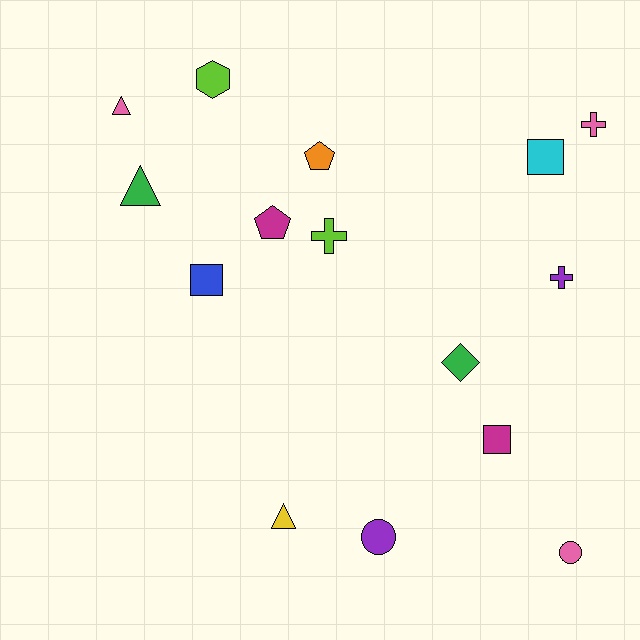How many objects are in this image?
There are 15 objects.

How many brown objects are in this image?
There are no brown objects.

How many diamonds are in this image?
There is 1 diamond.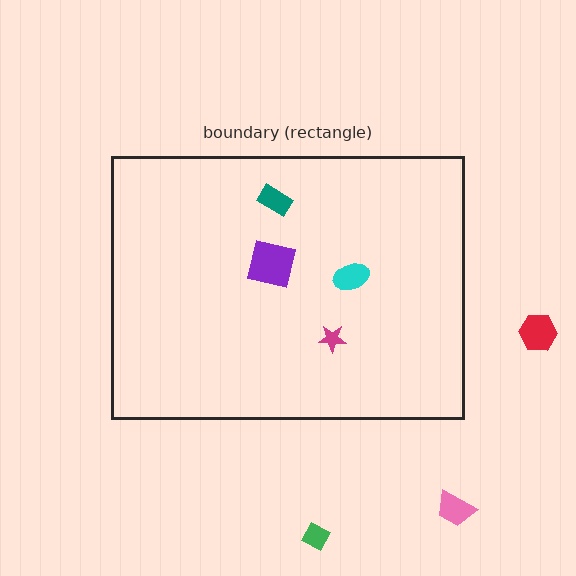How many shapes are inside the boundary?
4 inside, 3 outside.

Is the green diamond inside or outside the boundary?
Outside.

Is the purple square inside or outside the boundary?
Inside.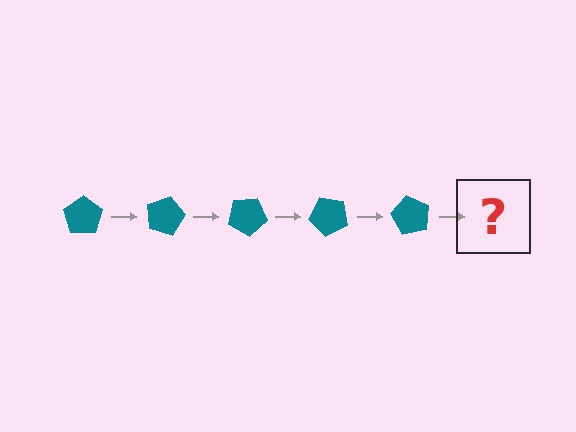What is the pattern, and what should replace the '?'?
The pattern is that the pentagon rotates 15 degrees each step. The '?' should be a teal pentagon rotated 75 degrees.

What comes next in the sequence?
The next element should be a teal pentagon rotated 75 degrees.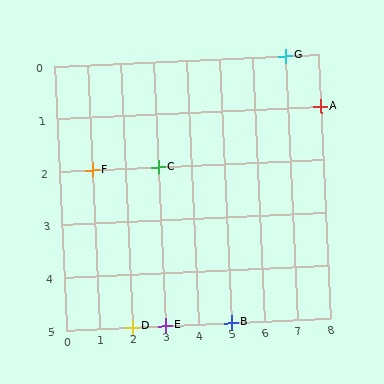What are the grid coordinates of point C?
Point C is at grid coordinates (3, 2).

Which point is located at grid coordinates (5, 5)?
Point B is at (5, 5).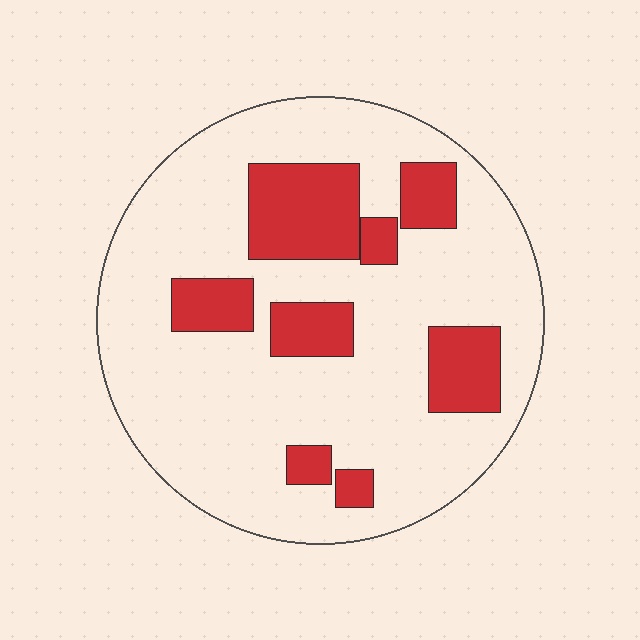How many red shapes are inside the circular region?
8.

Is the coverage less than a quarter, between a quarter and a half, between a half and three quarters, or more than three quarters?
Less than a quarter.